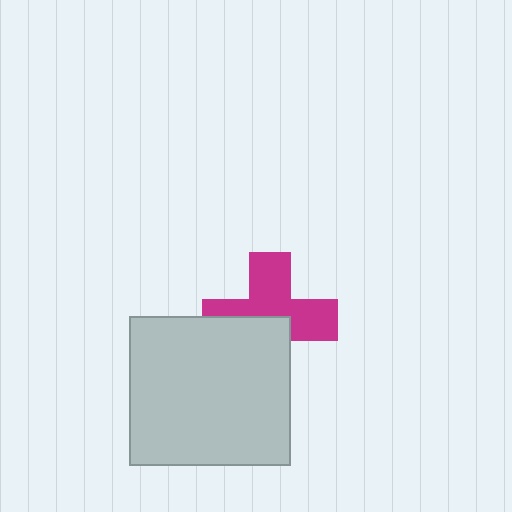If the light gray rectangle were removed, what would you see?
You would see the complete magenta cross.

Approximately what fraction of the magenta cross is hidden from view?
Roughly 44% of the magenta cross is hidden behind the light gray rectangle.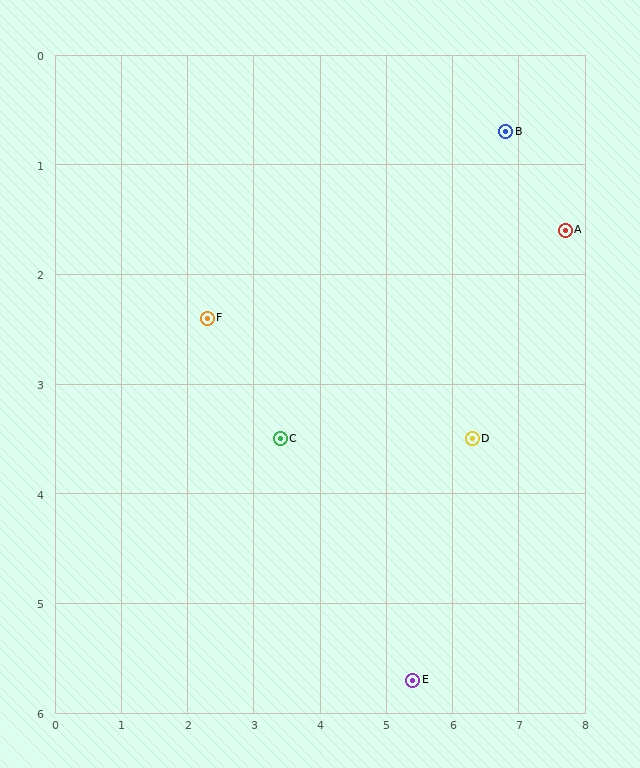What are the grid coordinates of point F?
Point F is at approximately (2.3, 2.4).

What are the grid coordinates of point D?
Point D is at approximately (6.3, 3.5).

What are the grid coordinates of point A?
Point A is at approximately (7.7, 1.6).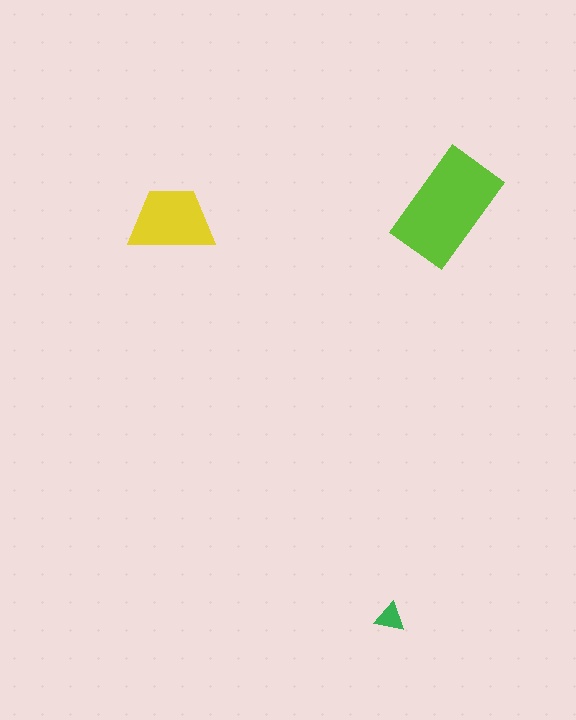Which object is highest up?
The lime rectangle is topmost.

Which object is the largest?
The lime rectangle.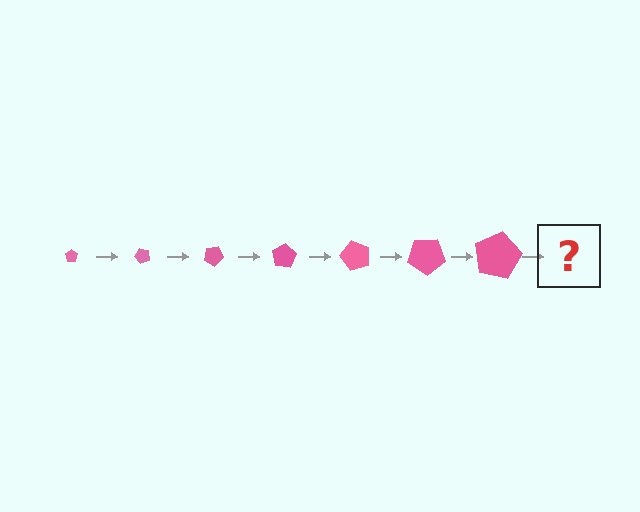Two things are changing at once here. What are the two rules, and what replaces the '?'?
The two rules are that the pentagon grows larger each step and it rotates 50 degrees each step. The '?' should be a pentagon, larger than the previous one and rotated 350 degrees from the start.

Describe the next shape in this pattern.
It should be a pentagon, larger than the previous one and rotated 350 degrees from the start.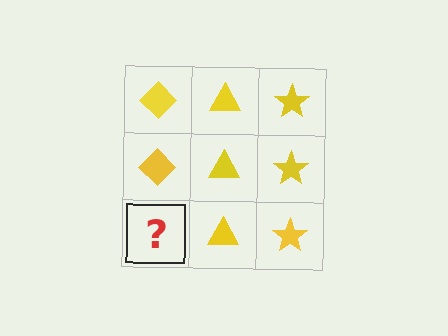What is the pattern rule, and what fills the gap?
The rule is that each column has a consistent shape. The gap should be filled with a yellow diamond.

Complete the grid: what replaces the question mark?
The question mark should be replaced with a yellow diamond.